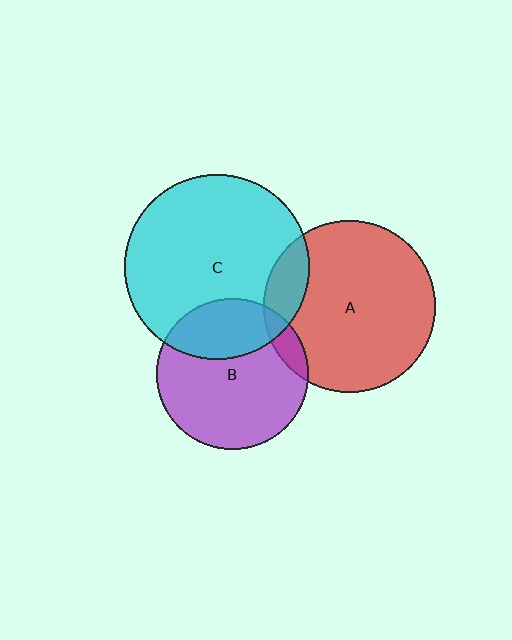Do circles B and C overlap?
Yes.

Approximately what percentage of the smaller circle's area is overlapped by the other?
Approximately 30%.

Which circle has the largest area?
Circle C (cyan).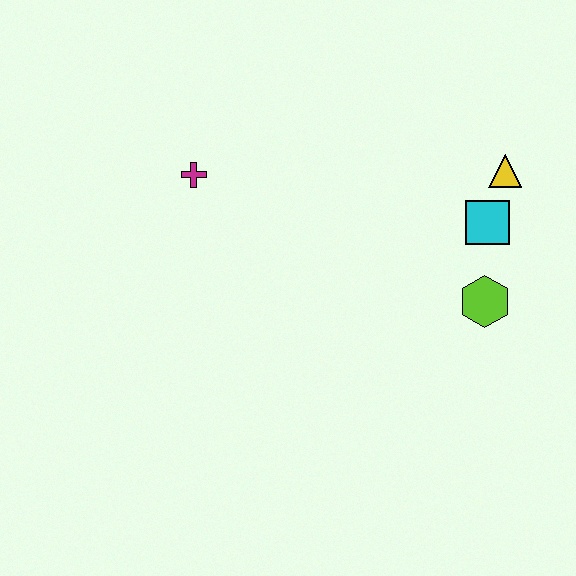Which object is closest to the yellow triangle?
The cyan square is closest to the yellow triangle.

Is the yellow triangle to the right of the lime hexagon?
Yes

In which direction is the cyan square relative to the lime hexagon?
The cyan square is above the lime hexagon.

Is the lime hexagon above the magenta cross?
No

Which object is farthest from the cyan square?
The magenta cross is farthest from the cyan square.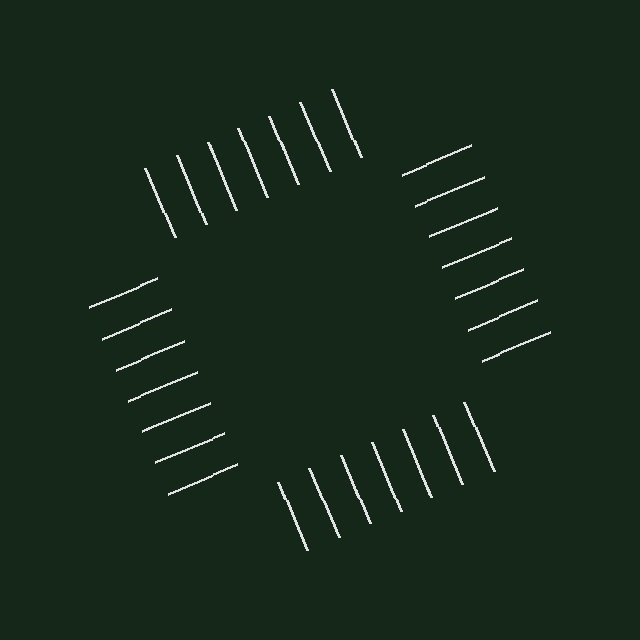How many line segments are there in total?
28 — 7 along each of the 4 edges.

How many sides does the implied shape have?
4 sides — the line-ends trace a square.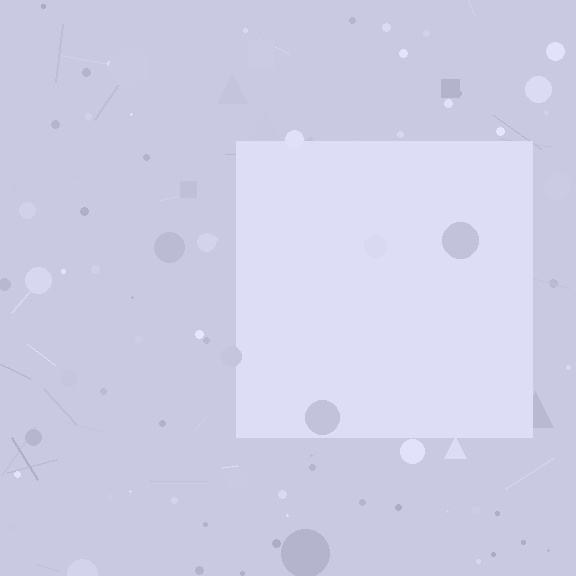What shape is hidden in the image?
A square is hidden in the image.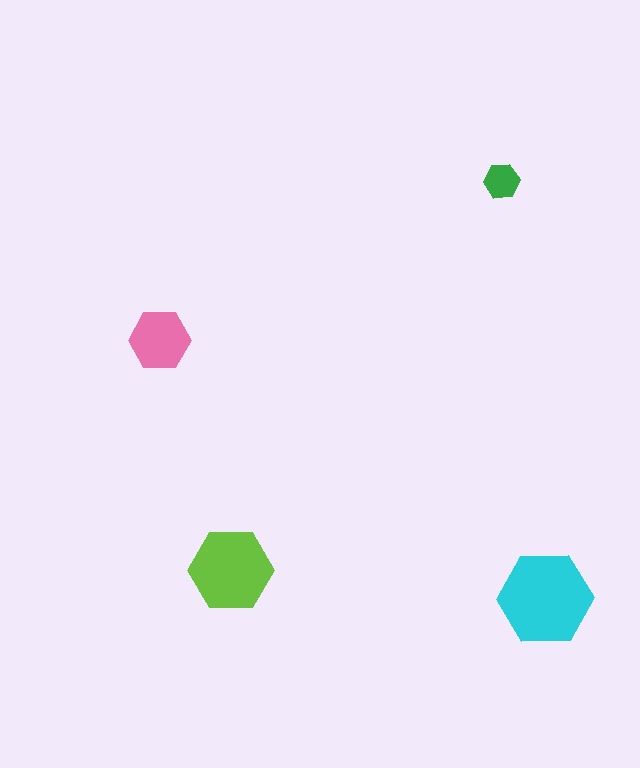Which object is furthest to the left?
The pink hexagon is leftmost.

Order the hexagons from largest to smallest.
the cyan one, the lime one, the pink one, the green one.